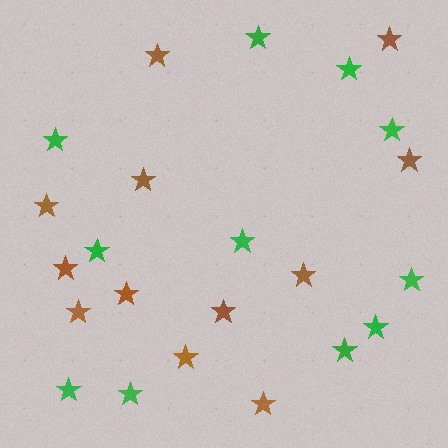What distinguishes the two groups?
There are 2 groups: one group of brown stars (12) and one group of green stars (11).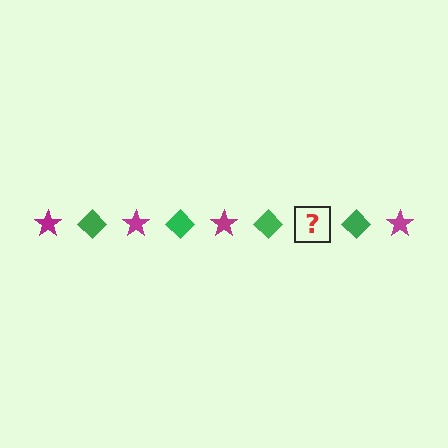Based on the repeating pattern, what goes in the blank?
The blank should be a magenta star.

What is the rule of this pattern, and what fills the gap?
The rule is that the pattern alternates between magenta star and green diamond. The gap should be filled with a magenta star.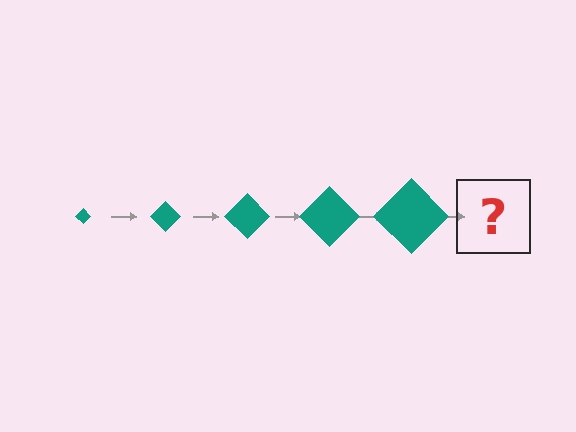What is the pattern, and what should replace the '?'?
The pattern is that the diamond gets progressively larger each step. The '?' should be a teal diamond, larger than the previous one.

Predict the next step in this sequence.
The next step is a teal diamond, larger than the previous one.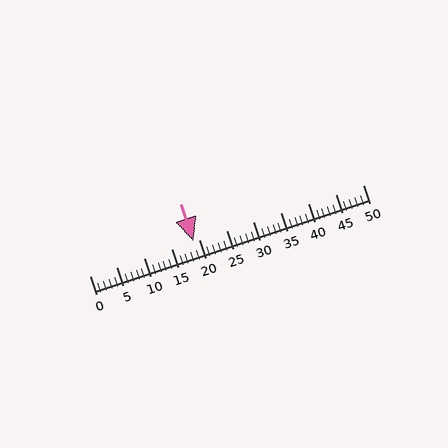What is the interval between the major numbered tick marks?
The major tick marks are spaced 5 units apart.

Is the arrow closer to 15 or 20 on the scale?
The arrow is closer to 20.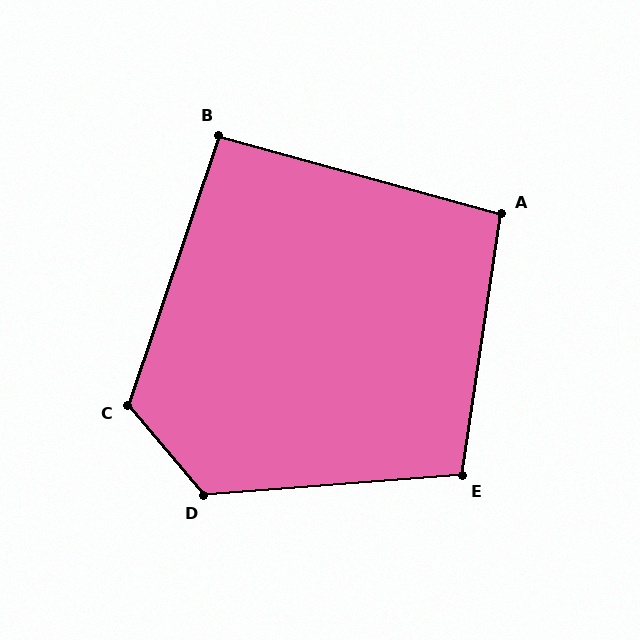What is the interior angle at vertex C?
Approximately 121 degrees (obtuse).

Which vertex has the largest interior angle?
D, at approximately 126 degrees.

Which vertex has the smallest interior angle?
B, at approximately 93 degrees.